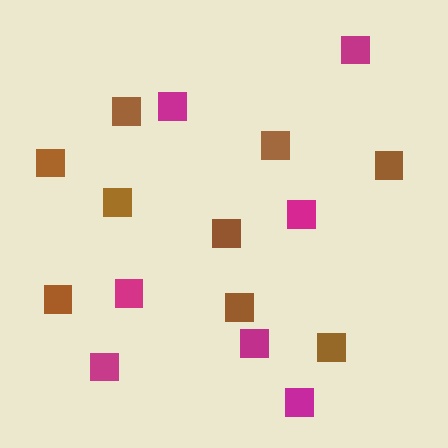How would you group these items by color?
There are 2 groups: one group of brown squares (9) and one group of magenta squares (7).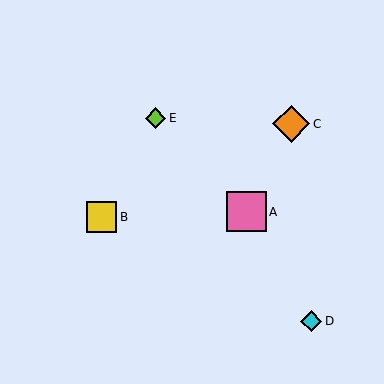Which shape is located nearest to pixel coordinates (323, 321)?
The cyan diamond (labeled D) at (311, 321) is nearest to that location.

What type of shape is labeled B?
Shape B is a yellow square.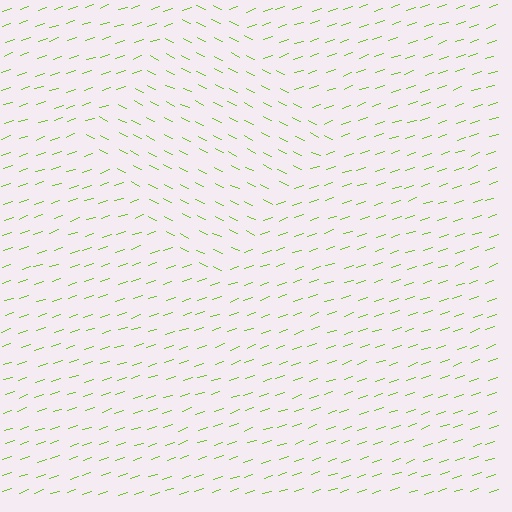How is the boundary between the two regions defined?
The boundary is defined purely by a change in line orientation (approximately 45 degrees difference). All lines are the same color and thickness.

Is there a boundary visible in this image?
Yes, there is a texture boundary formed by a change in line orientation.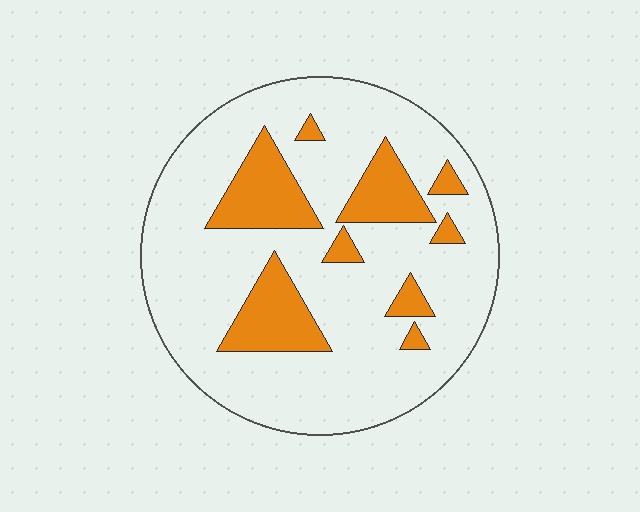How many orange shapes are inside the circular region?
9.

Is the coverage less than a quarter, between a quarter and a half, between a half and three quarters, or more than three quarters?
Less than a quarter.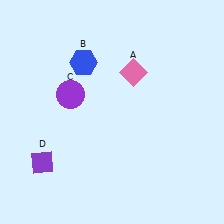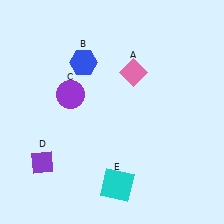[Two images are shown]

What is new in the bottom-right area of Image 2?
A cyan square (E) was added in the bottom-right area of Image 2.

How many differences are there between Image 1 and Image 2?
There is 1 difference between the two images.